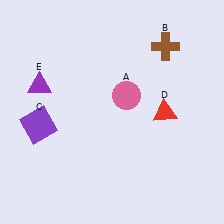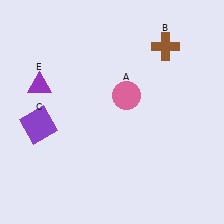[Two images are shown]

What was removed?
The red triangle (D) was removed in Image 2.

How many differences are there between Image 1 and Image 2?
There is 1 difference between the two images.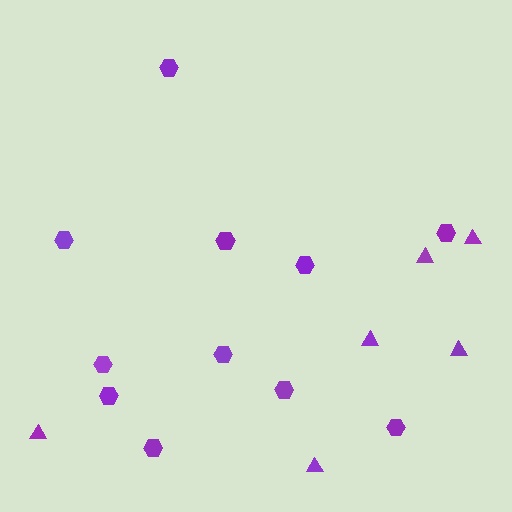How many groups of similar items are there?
There are 2 groups: one group of triangles (6) and one group of hexagons (11).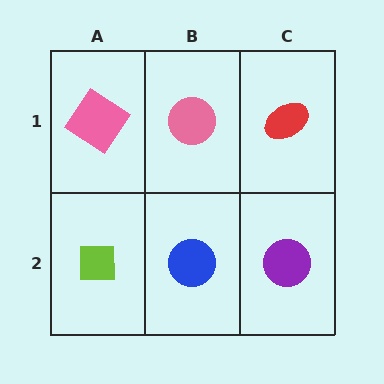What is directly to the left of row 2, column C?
A blue circle.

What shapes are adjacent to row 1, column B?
A blue circle (row 2, column B), a pink diamond (row 1, column A), a red ellipse (row 1, column C).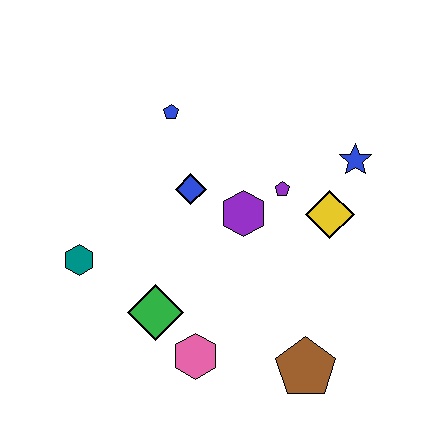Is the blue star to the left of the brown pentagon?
No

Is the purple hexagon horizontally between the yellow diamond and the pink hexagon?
Yes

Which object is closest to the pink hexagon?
The green diamond is closest to the pink hexagon.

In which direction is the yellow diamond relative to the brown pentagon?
The yellow diamond is above the brown pentagon.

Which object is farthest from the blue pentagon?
The brown pentagon is farthest from the blue pentagon.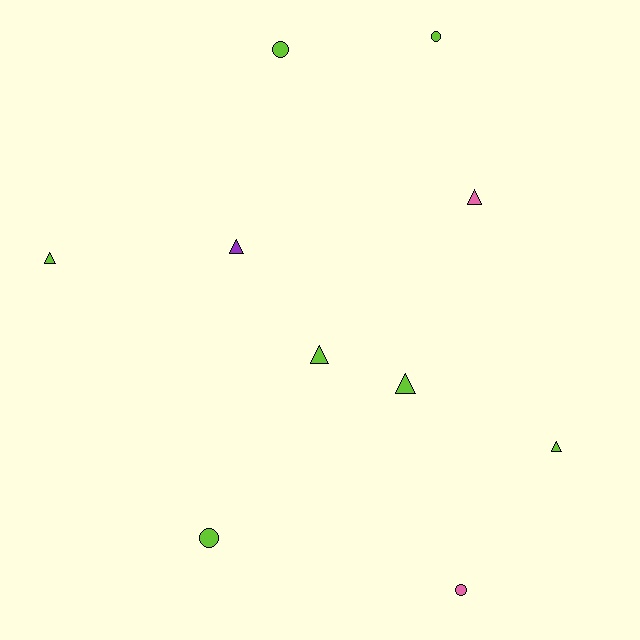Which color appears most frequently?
Lime, with 7 objects.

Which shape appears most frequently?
Triangle, with 6 objects.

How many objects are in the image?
There are 10 objects.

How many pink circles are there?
There is 1 pink circle.